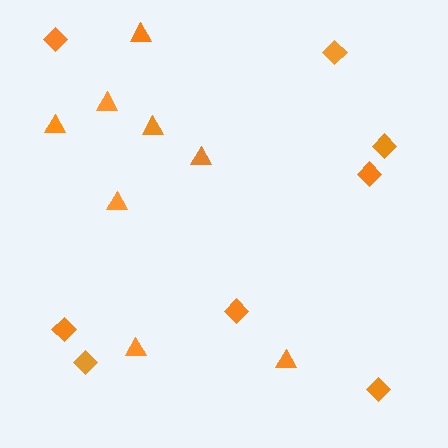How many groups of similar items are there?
There are 2 groups: one group of diamonds (8) and one group of triangles (8).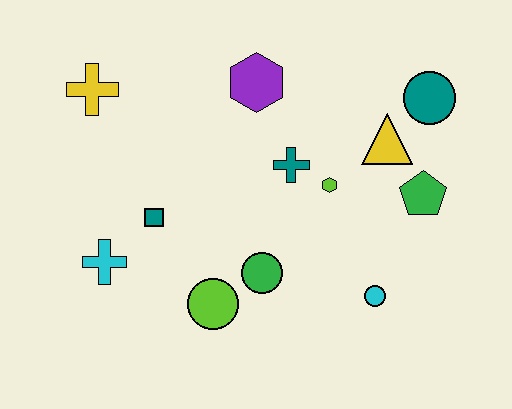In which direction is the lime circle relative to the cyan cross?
The lime circle is to the right of the cyan cross.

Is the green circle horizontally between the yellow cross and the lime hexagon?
Yes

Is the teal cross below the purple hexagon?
Yes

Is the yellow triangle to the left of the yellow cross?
No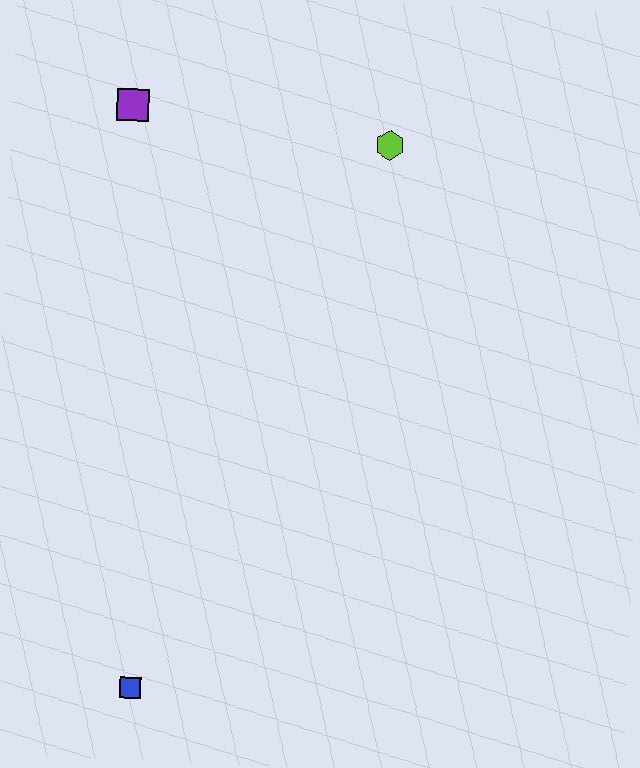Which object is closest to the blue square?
The purple square is closest to the blue square.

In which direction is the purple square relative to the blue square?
The purple square is above the blue square.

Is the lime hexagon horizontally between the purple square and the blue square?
No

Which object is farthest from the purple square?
The blue square is farthest from the purple square.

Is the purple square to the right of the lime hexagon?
No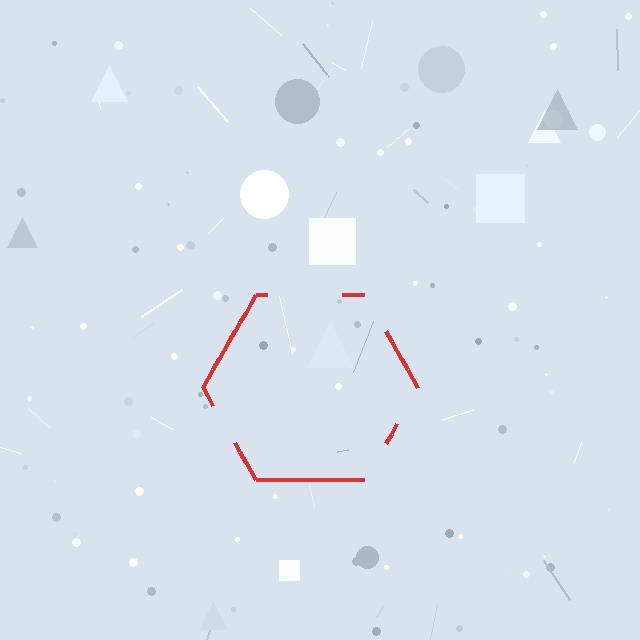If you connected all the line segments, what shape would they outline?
They would outline a hexagon.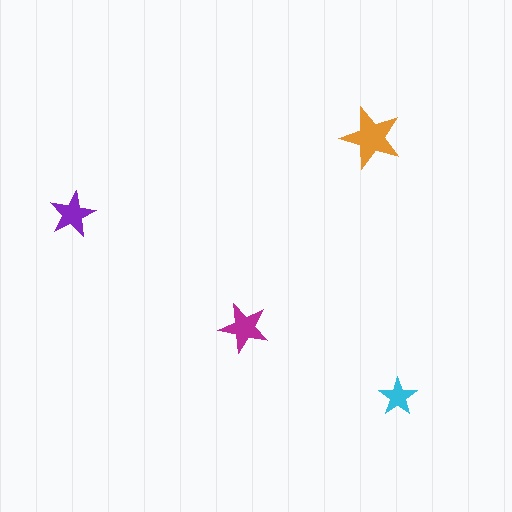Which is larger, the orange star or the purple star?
The orange one.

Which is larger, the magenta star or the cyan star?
The magenta one.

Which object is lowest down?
The cyan star is bottommost.